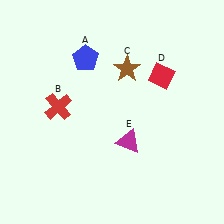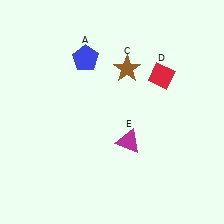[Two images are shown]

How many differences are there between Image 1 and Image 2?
There is 1 difference between the two images.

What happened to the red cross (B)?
The red cross (B) was removed in Image 2. It was in the top-left area of Image 1.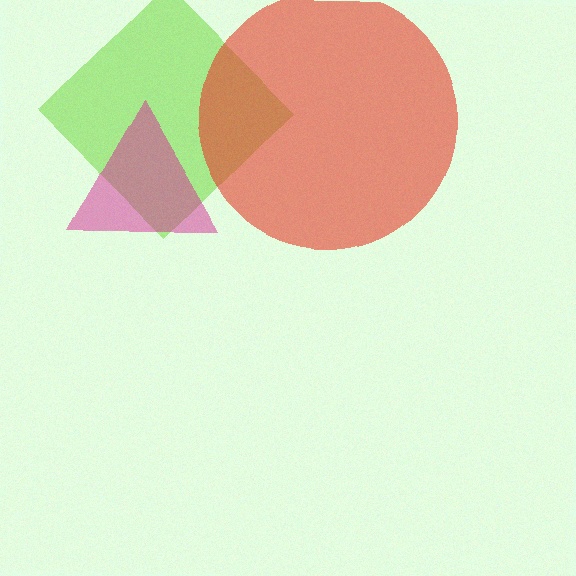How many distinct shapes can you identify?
There are 3 distinct shapes: a lime diamond, a red circle, a magenta triangle.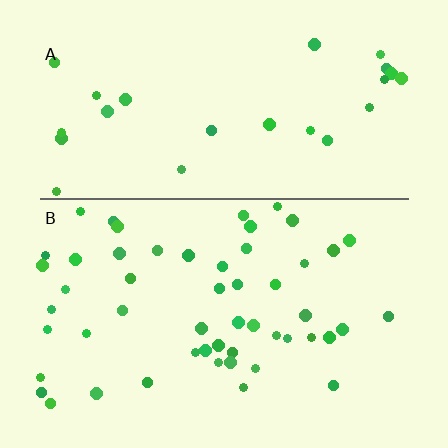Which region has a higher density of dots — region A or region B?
B (the bottom).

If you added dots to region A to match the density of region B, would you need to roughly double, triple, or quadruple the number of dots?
Approximately double.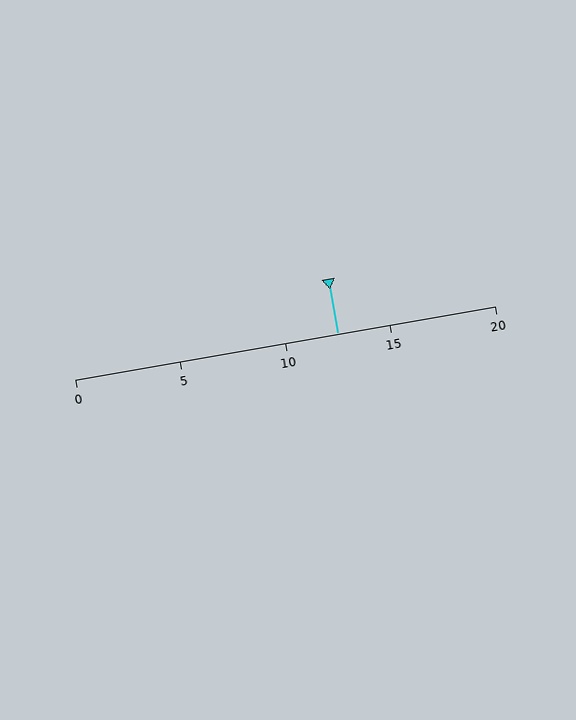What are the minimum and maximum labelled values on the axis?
The axis runs from 0 to 20.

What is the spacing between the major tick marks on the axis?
The major ticks are spaced 5 apart.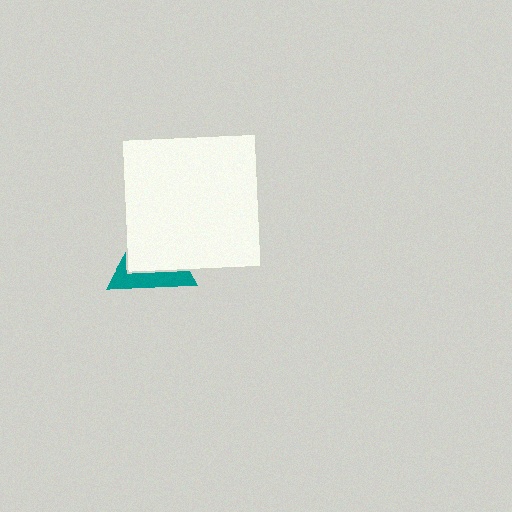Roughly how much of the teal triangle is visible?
A small part of it is visible (roughly 39%).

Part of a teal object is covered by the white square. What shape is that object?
It is a triangle.